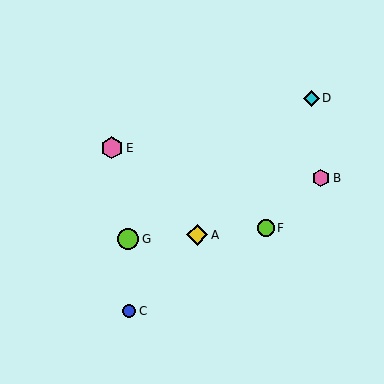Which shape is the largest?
The pink hexagon (labeled E) is the largest.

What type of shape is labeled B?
Shape B is a pink hexagon.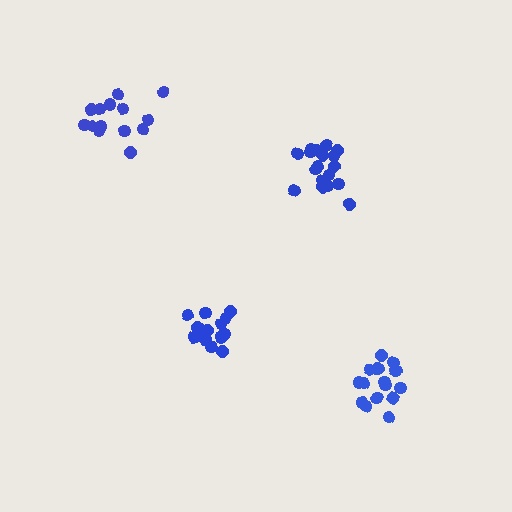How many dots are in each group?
Group 1: 17 dots, Group 2: 19 dots, Group 3: 15 dots, Group 4: 17 dots (68 total).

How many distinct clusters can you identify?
There are 4 distinct clusters.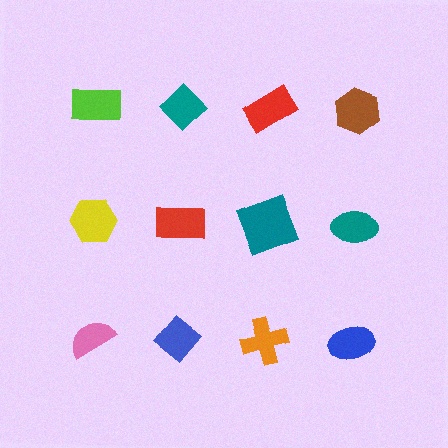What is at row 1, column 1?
A lime rectangle.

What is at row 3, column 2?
A blue diamond.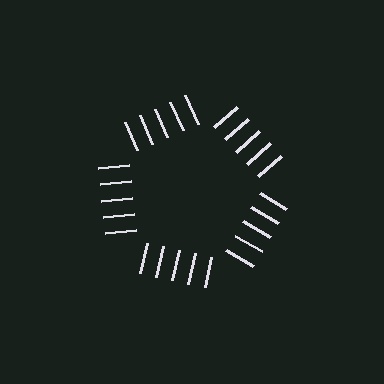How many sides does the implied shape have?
5 sides — the line-ends trace a pentagon.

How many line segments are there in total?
25 — 5 along each of the 5 edges.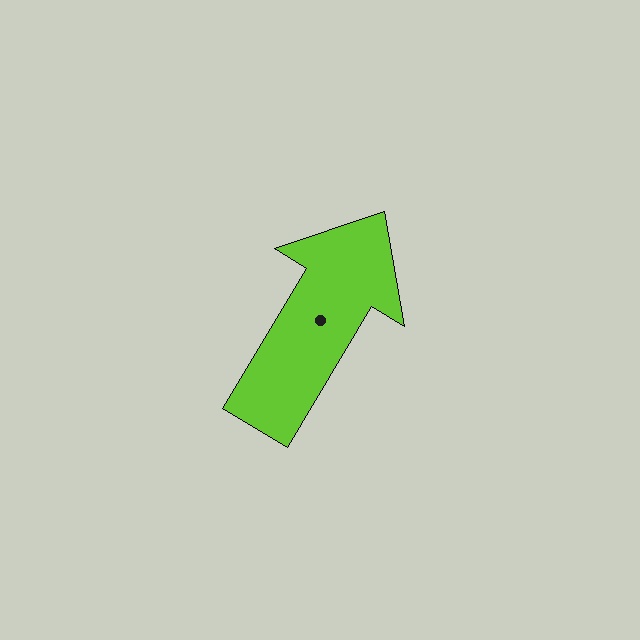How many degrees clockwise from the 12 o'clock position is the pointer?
Approximately 31 degrees.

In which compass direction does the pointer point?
Northeast.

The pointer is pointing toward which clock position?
Roughly 1 o'clock.